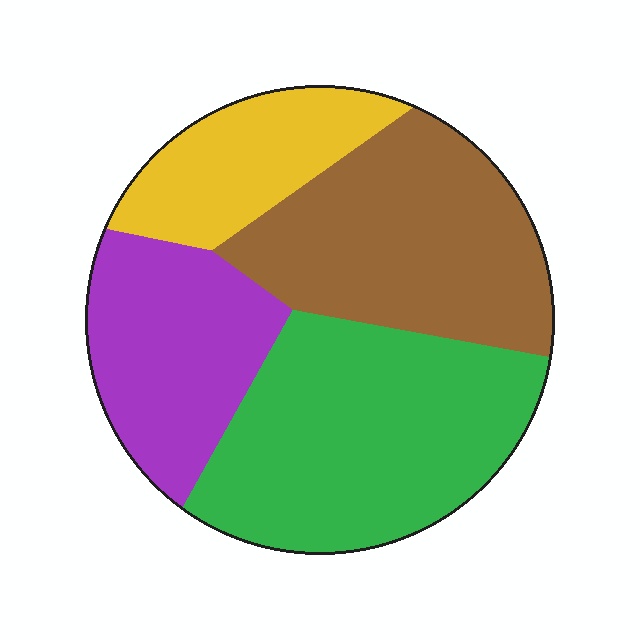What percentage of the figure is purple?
Purple takes up about one fifth (1/5) of the figure.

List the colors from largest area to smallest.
From largest to smallest: green, brown, purple, yellow.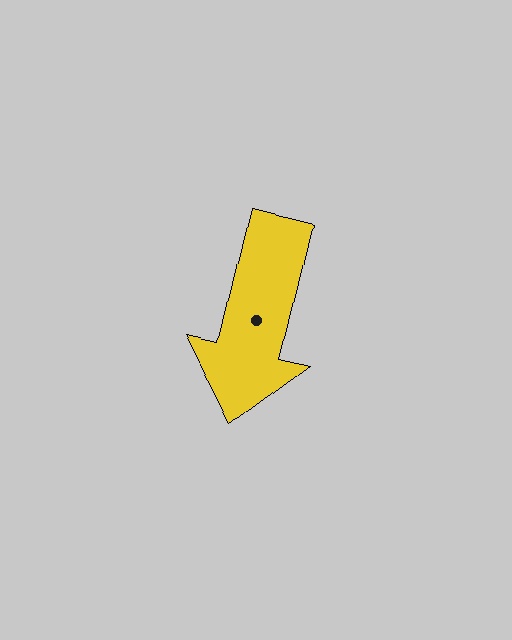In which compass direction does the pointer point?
South.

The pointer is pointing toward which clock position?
Roughly 6 o'clock.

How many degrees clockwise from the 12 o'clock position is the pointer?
Approximately 193 degrees.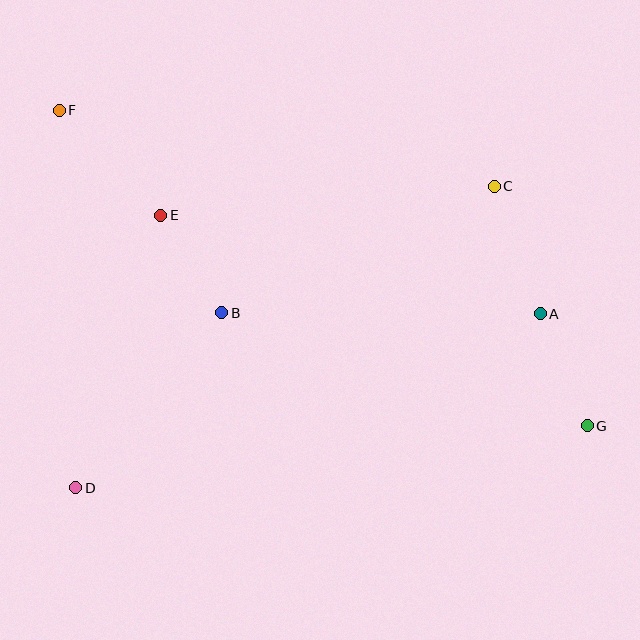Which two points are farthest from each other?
Points F and G are farthest from each other.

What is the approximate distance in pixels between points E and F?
The distance between E and F is approximately 146 pixels.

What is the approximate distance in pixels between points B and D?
The distance between B and D is approximately 228 pixels.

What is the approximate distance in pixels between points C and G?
The distance between C and G is approximately 257 pixels.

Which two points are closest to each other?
Points B and E are closest to each other.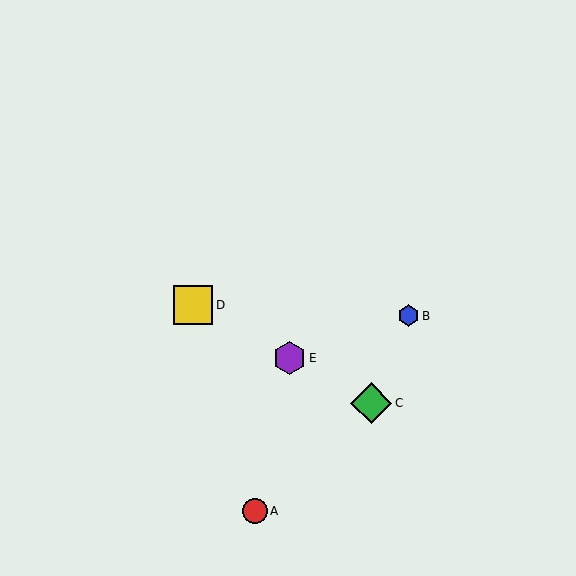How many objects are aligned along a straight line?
3 objects (C, D, E) are aligned along a straight line.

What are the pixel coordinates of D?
Object D is at (193, 305).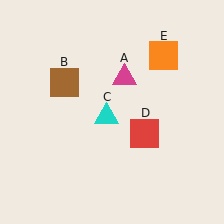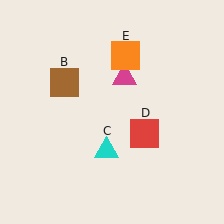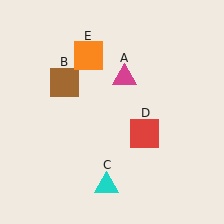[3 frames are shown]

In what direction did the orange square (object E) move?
The orange square (object E) moved left.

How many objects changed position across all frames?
2 objects changed position: cyan triangle (object C), orange square (object E).